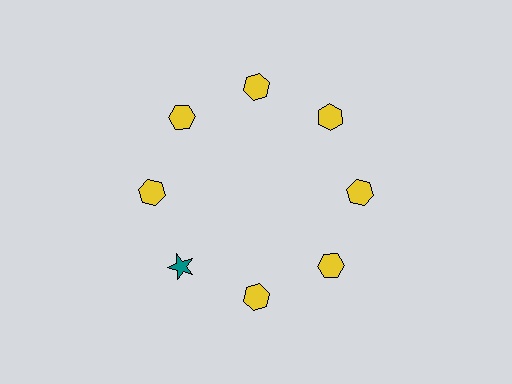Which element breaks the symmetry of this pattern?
The teal star at roughly the 8 o'clock position breaks the symmetry. All other shapes are yellow hexagons.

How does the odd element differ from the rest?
It differs in both color (teal instead of yellow) and shape (star instead of hexagon).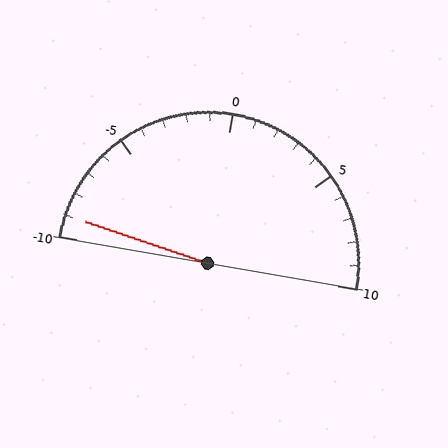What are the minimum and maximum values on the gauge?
The gauge ranges from -10 to 10.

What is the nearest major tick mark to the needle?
The nearest major tick mark is -10.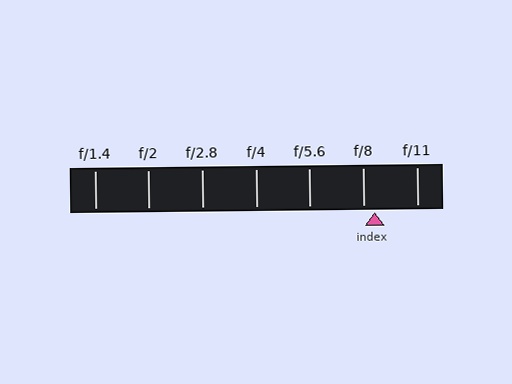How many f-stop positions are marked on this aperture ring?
There are 7 f-stop positions marked.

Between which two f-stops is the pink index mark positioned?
The index mark is between f/8 and f/11.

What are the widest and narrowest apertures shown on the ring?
The widest aperture shown is f/1.4 and the narrowest is f/11.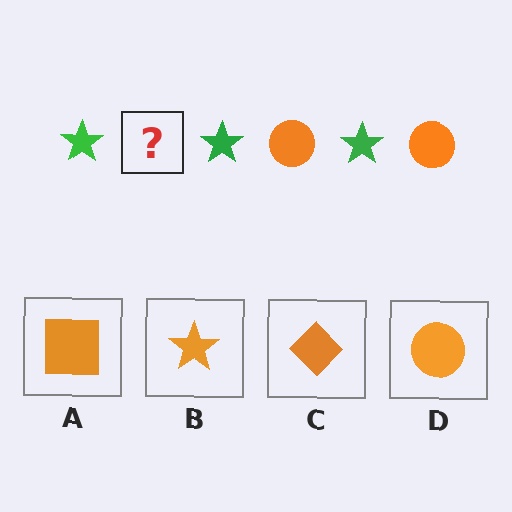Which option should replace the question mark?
Option D.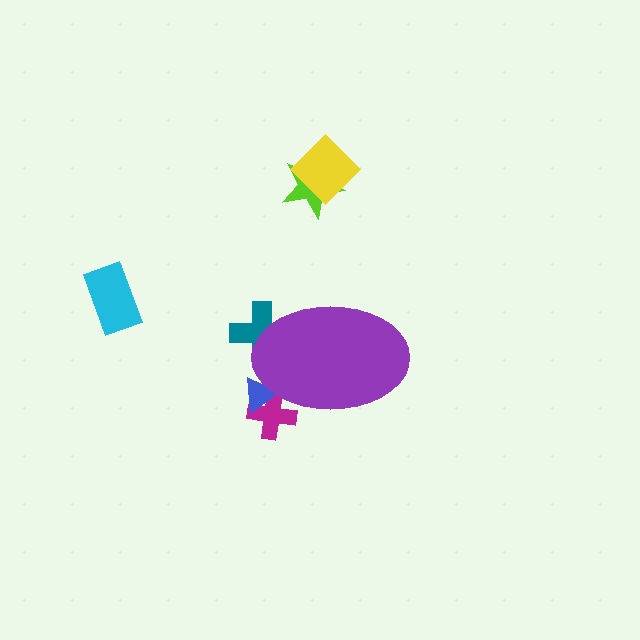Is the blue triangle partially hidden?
Yes, the blue triangle is partially hidden behind the purple ellipse.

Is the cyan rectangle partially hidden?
No, the cyan rectangle is fully visible.